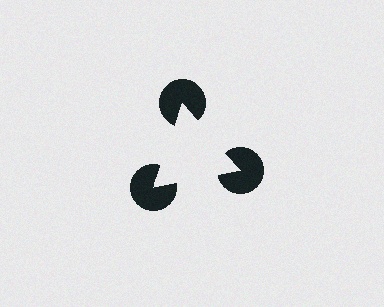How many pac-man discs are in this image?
There are 3 — one at each vertex of the illusory triangle.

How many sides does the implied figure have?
3 sides.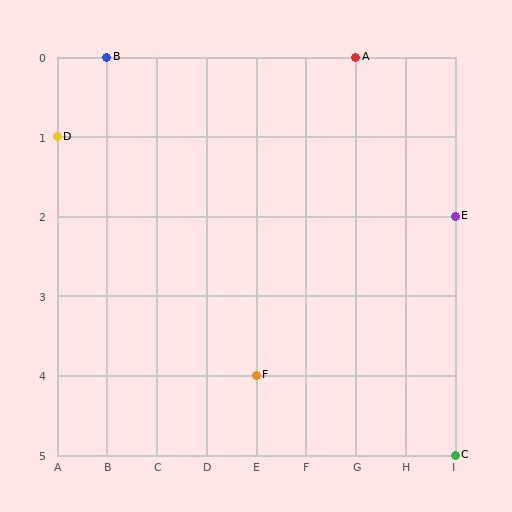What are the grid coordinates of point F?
Point F is at grid coordinates (E, 4).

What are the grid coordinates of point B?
Point B is at grid coordinates (B, 0).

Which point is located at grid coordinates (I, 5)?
Point C is at (I, 5).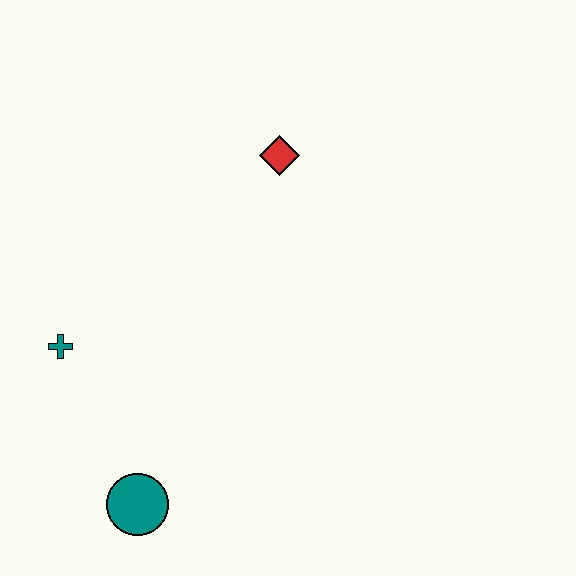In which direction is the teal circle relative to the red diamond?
The teal circle is below the red diamond.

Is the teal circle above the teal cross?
No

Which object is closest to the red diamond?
The teal cross is closest to the red diamond.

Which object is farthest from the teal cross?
The red diamond is farthest from the teal cross.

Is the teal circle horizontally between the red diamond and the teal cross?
Yes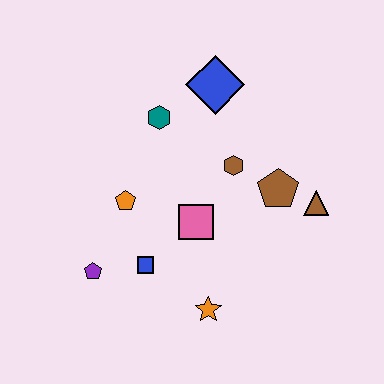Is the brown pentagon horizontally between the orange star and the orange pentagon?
No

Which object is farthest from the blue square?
The blue diamond is farthest from the blue square.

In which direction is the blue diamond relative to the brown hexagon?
The blue diamond is above the brown hexagon.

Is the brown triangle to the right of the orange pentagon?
Yes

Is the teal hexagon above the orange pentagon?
Yes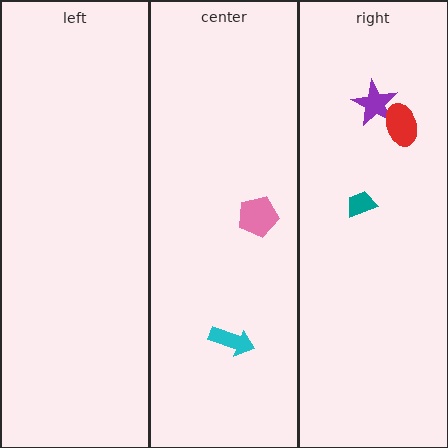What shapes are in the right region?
The purple star, the teal trapezoid, the red ellipse.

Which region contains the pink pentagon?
The center region.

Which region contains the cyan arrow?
The center region.